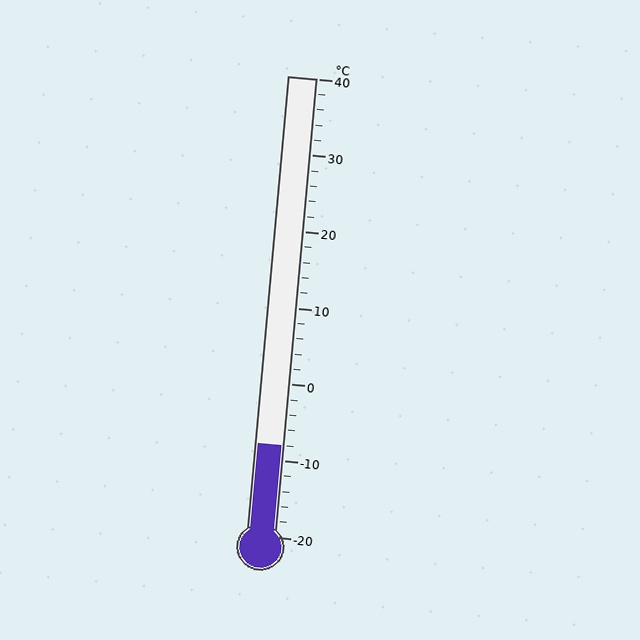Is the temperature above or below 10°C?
The temperature is below 10°C.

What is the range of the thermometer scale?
The thermometer scale ranges from -20°C to 40°C.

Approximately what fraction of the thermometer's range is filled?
The thermometer is filled to approximately 20% of its range.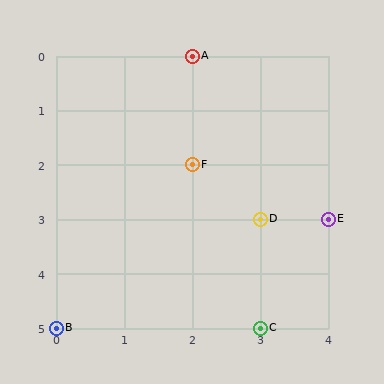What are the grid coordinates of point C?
Point C is at grid coordinates (3, 5).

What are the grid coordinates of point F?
Point F is at grid coordinates (2, 2).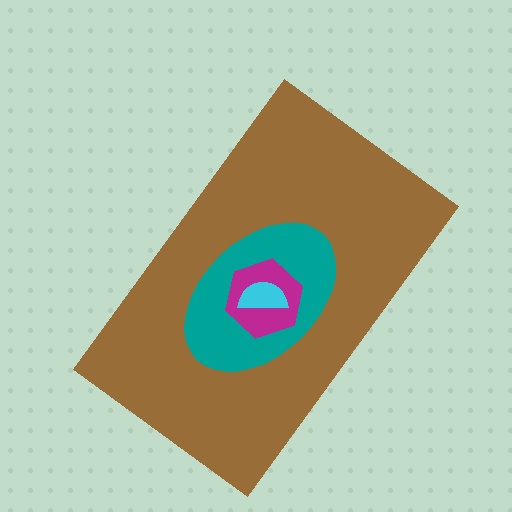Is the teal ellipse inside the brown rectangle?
Yes.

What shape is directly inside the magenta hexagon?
The cyan semicircle.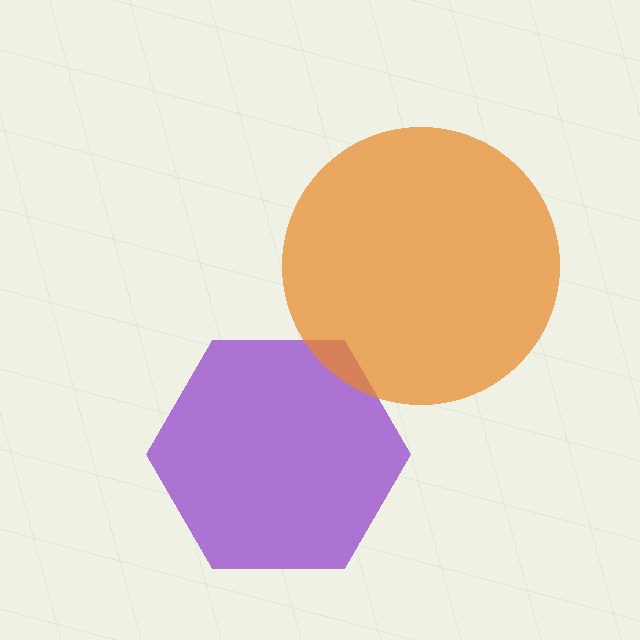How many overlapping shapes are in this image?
There are 2 overlapping shapes in the image.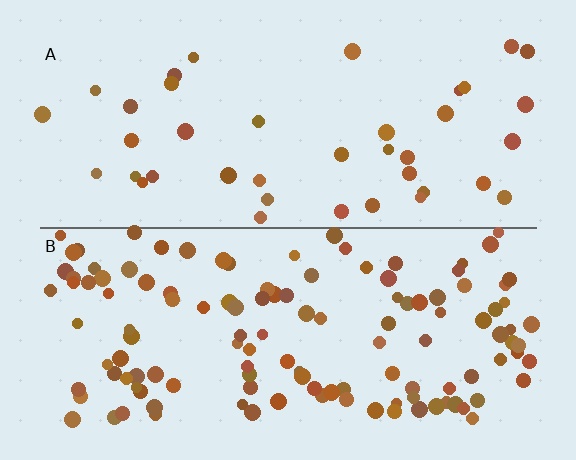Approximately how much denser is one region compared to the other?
Approximately 3.1× — region B over region A.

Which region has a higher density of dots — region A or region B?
B (the bottom).